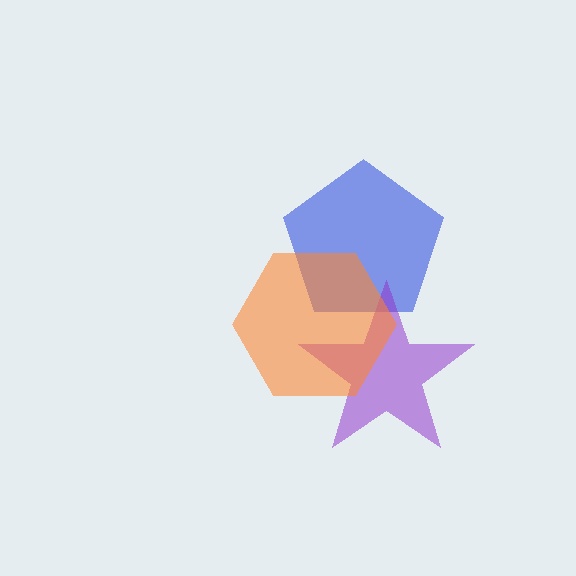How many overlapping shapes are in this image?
There are 3 overlapping shapes in the image.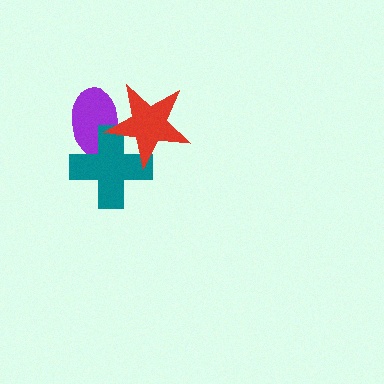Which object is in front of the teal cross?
The red star is in front of the teal cross.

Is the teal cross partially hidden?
Yes, it is partially covered by another shape.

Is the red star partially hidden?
No, no other shape covers it.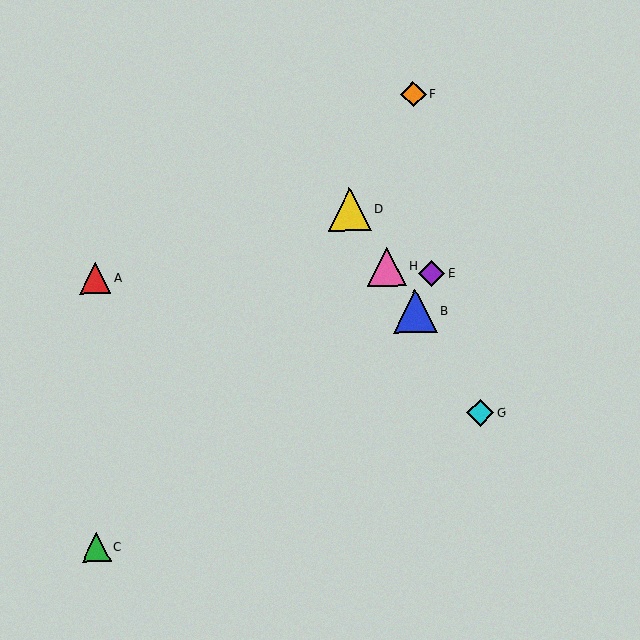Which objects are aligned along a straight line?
Objects B, D, G, H are aligned along a straight line.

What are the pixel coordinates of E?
Object E is at (432, 273).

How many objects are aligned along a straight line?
4 objects (B, D, G, H) are aligned along a straight line.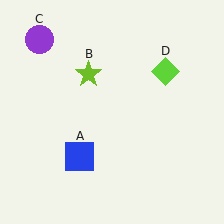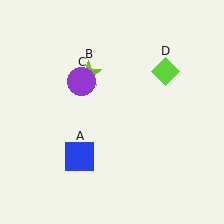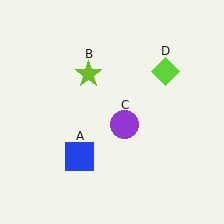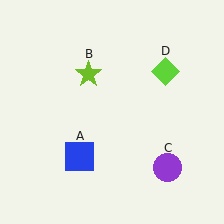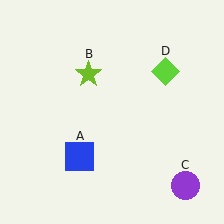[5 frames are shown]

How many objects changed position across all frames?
1 object changed position: purple circle (object C).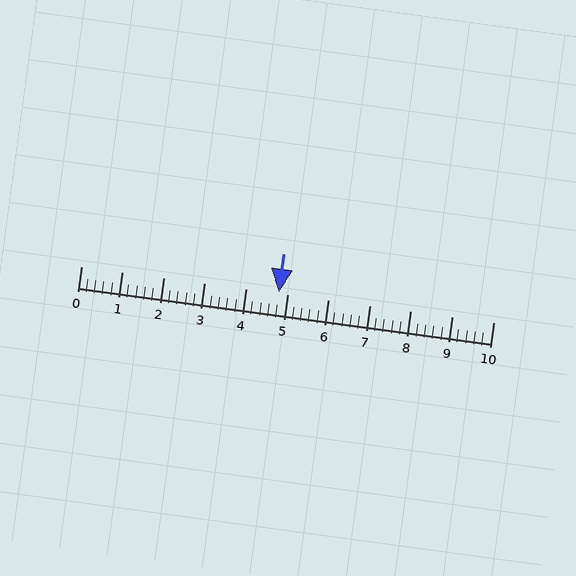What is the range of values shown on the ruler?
The ruler shows values from 0 to 10.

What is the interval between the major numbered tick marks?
The major tick marks are spaced 1 units apart.